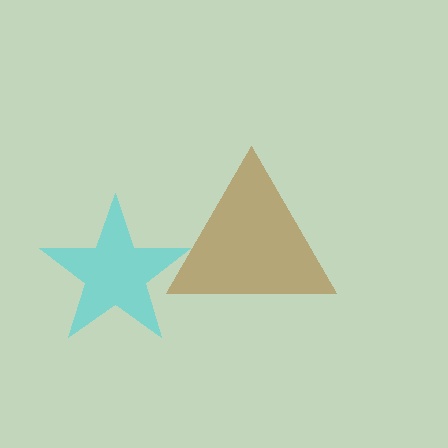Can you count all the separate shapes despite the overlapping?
Yes, there are 2 separate shapes.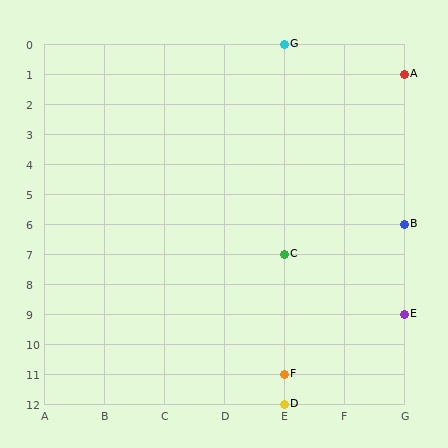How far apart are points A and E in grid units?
Points A and E are 8 rows apart.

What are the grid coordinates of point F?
Point F is at grid coordinates (E, 11).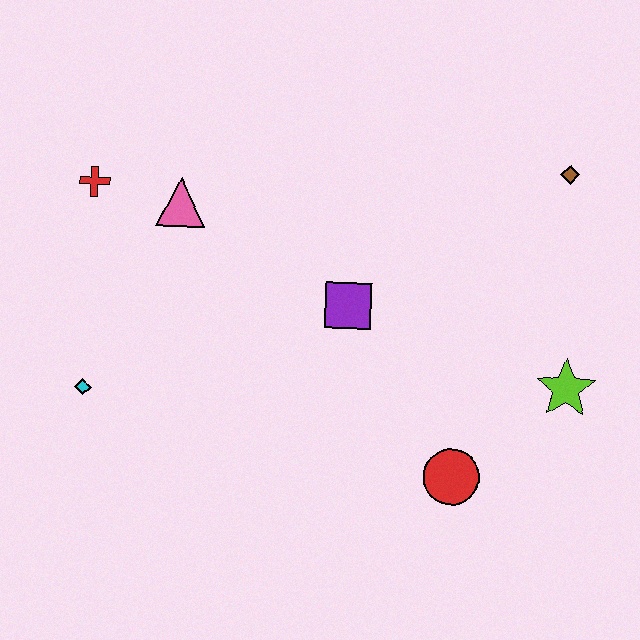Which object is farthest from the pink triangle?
The lime star is farthest from the pink triangle.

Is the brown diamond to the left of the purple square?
No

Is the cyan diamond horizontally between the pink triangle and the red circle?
No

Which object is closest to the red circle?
The lime star is closest to the red circle.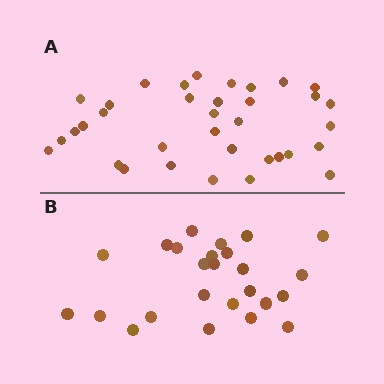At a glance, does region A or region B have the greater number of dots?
Region A (the top region) has more dots.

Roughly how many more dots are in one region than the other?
Region A has roughly 10 or so more dots than region B.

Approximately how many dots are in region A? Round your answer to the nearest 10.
About 40 dots. (The exact count is 35, which rounds to 40.)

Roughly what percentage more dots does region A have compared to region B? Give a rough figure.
About 40% more.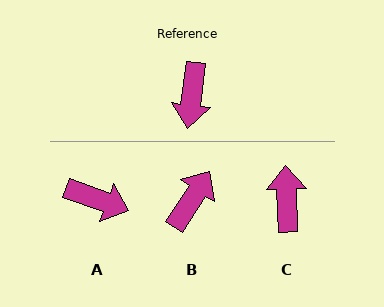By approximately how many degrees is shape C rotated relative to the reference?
Approximately 170 degrees clockwise.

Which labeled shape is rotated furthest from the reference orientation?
C, about 170 degrees away.